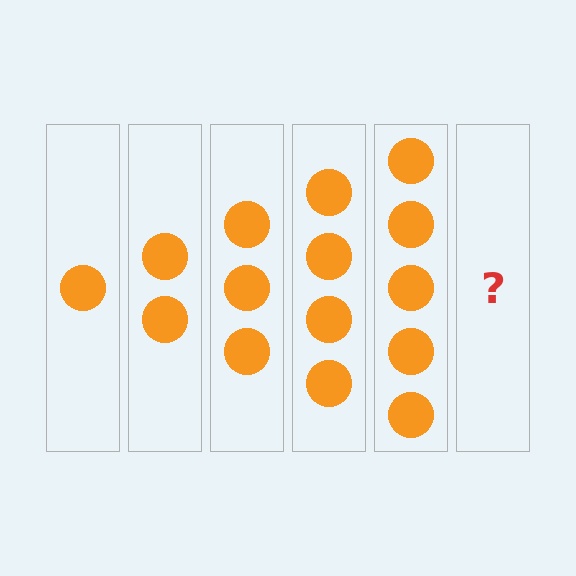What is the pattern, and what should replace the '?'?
The pattern is that each step adds one more circle. The '?' should be 6 circles.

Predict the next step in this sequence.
The next step is 6 circles.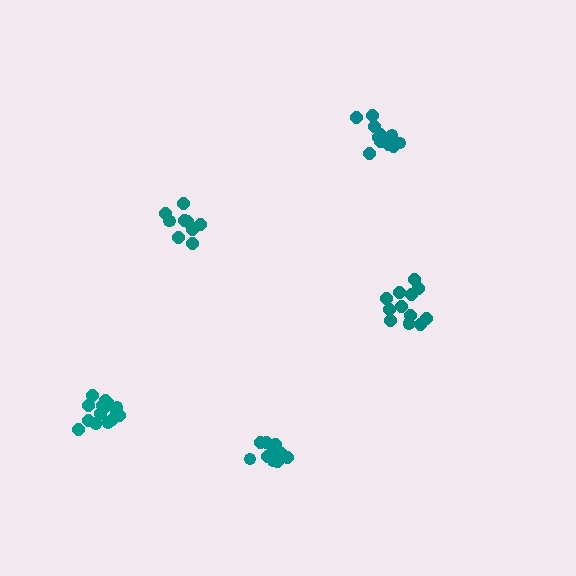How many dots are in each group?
Group 1: 9 dots, Group 2: 15 dots, Group 3: 13 dots, Group 4: 12 dots, Group 5: 12 dots (61 total).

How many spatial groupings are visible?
There are 5 spatial groupings.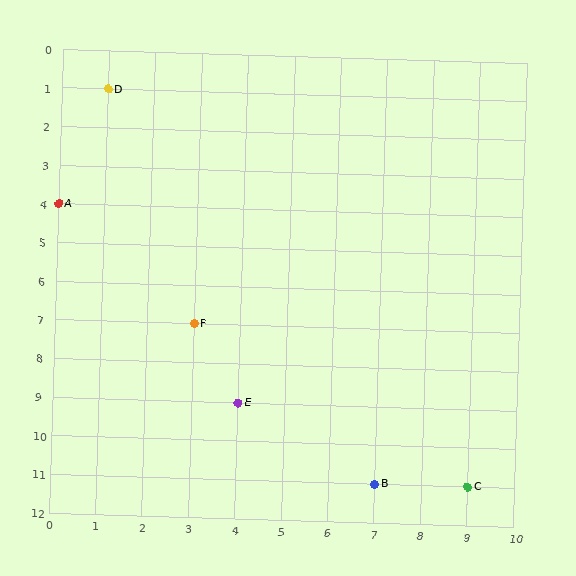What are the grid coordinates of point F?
Point F is at grid coordinates (3, 7).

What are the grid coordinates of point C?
Point C is at grid coordinates (9, 11).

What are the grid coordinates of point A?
Point A is at grid coordinates (0, 4).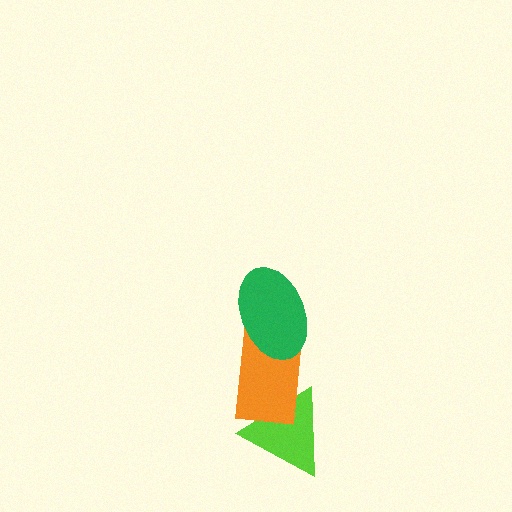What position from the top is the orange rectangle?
The orange rectangle is 2nd from the top.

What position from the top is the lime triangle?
The lime triangle is 3rd from the top.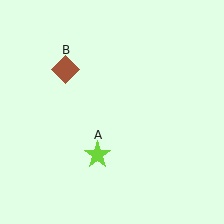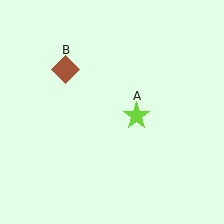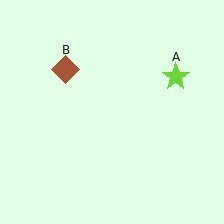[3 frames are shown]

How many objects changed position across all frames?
1 object changed position: lime star (object A).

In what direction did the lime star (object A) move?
The lime star (object A) moved up and to the right.